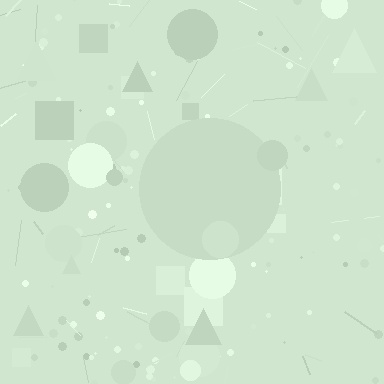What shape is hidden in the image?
A circle is hidden in the image.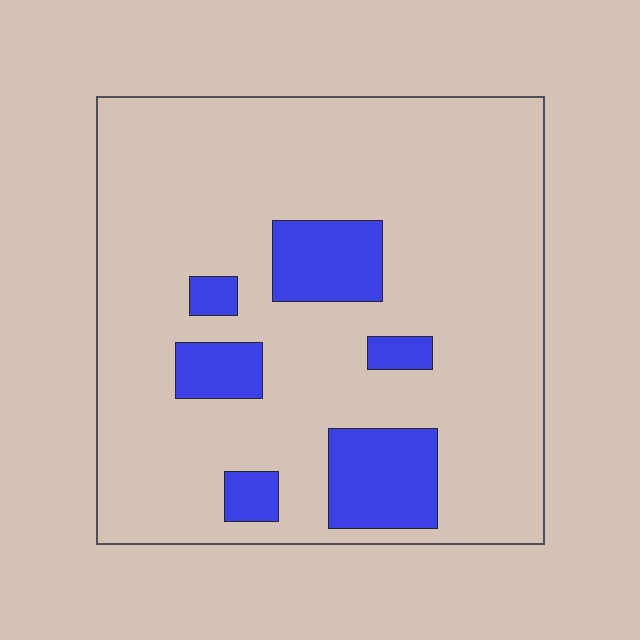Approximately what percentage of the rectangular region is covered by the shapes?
Approximately 15%.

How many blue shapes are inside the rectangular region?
6.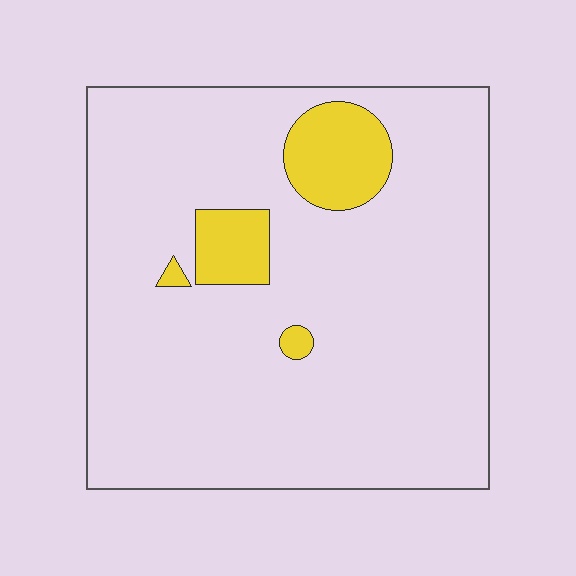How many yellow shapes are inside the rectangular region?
4.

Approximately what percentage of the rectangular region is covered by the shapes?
Approximately 10%.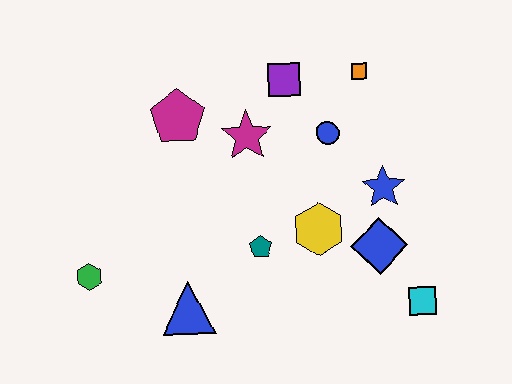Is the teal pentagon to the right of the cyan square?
No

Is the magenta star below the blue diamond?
No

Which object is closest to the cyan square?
The blue diamond is closest to the cyan square.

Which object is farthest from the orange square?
The green hexagon is farthest from the orange square.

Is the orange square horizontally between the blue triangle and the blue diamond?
Yes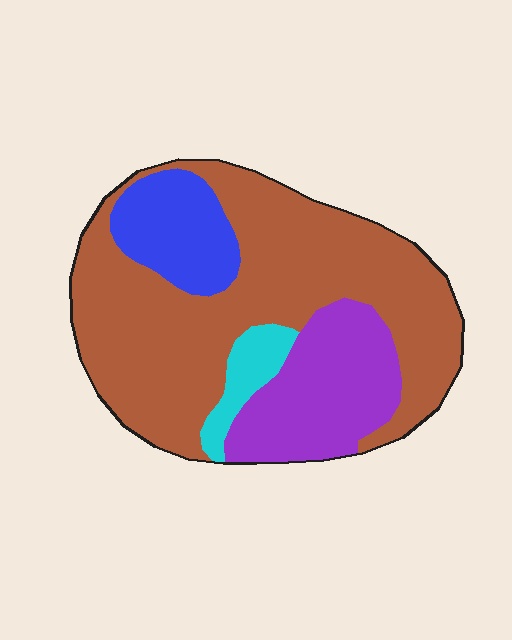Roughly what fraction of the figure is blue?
Blue covers roughly 15% of the figure.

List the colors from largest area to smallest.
From largest to smallest: brown, purple, blue, cyan.